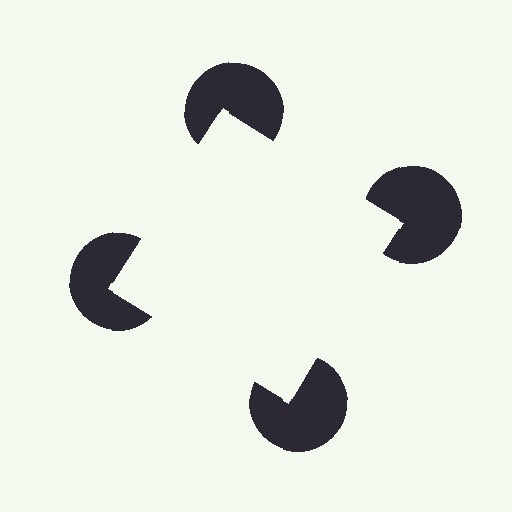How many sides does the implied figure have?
4 sides.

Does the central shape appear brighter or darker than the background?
It typically appears slightly brighter than the background, even though no actual brightness change is drawn.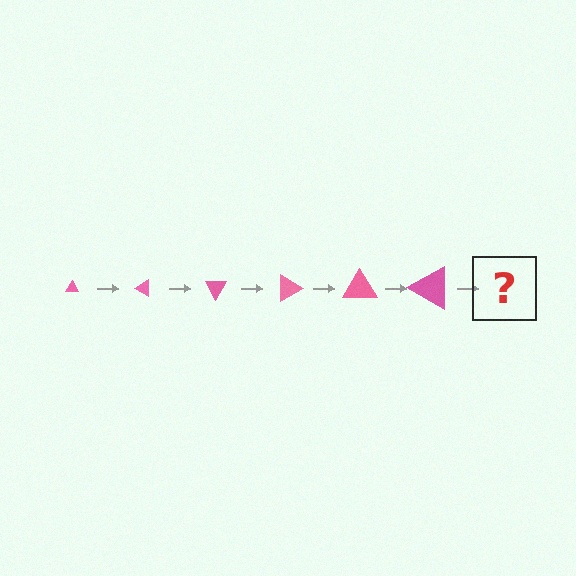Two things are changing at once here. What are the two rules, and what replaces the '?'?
The two rules are that the triangle grows larger each step and it rotates 30 degrees each step. The '?' should be a triangle, larger than the previous one and rotated 180 degrees from the start.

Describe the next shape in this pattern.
It should be a triangle, larger than the previous one and rotated 180 degrees from the start.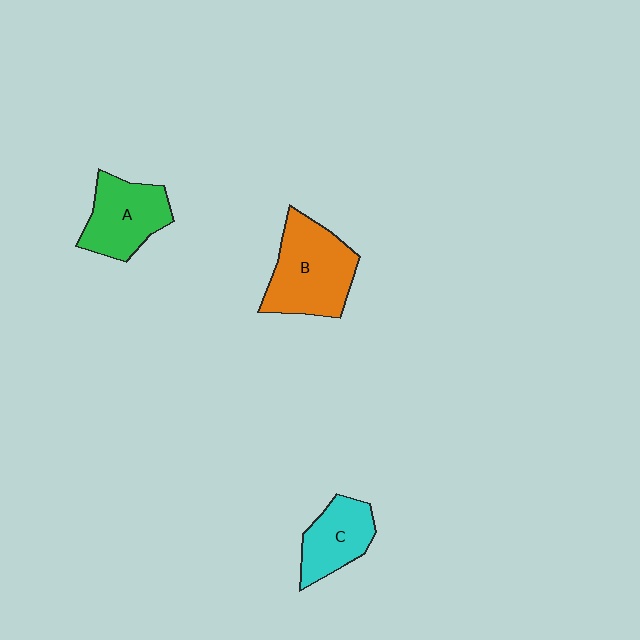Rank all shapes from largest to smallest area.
From largest to smallest: B (orange), A (green), C (cyan).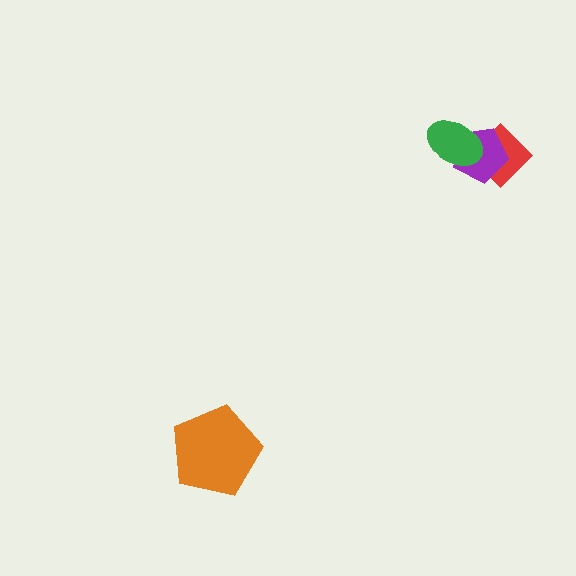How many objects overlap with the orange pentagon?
0 objects overlap with the orange pentagon.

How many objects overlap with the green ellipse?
2 objects overlap with the green ellipse.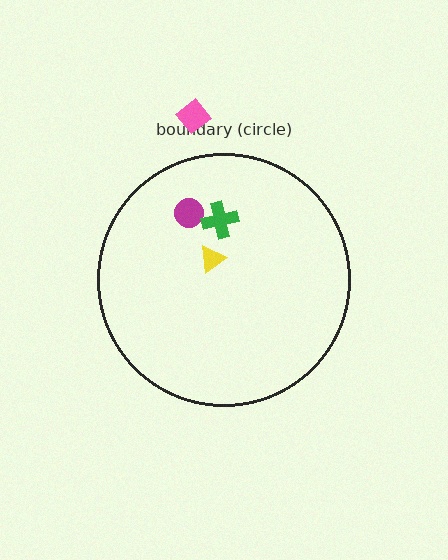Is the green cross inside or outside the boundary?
Inside.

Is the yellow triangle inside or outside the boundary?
Inside.